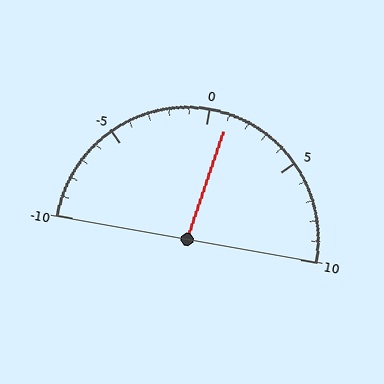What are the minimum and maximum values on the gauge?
The gauge ranges from -10 to 10.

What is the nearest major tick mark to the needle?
The nearest major tick mark is 0.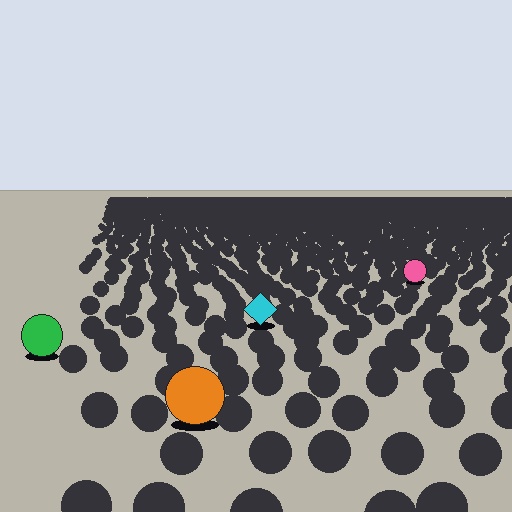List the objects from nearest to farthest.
From nearest to farthest: the orange circle, the green circle, the cyan diamond, the pink circle.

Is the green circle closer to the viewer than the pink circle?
Yes. The green circle is closer — you can tell from the texture gradient: the ground texture is coarser near it.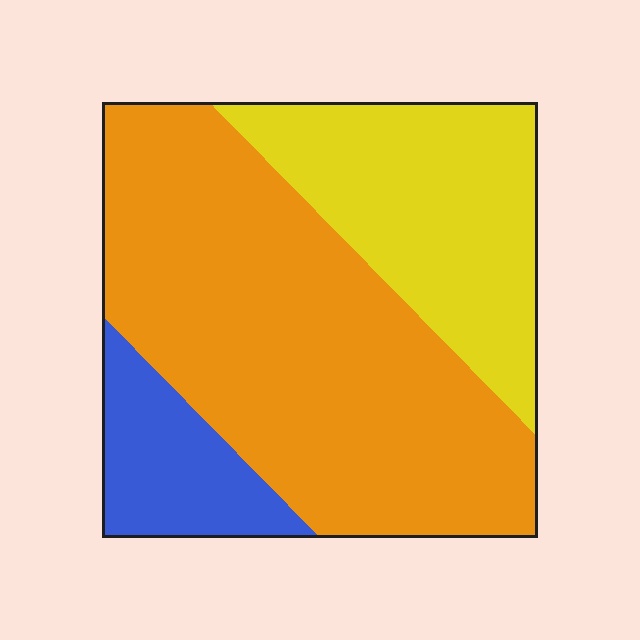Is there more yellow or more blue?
Yellow.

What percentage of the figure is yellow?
Yellow takes up between a sixth and a third of the figure.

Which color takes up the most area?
Orange, at roughly 60%.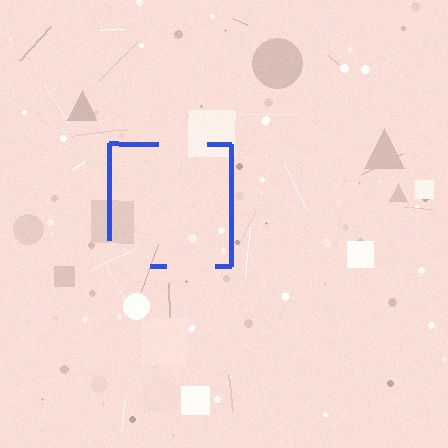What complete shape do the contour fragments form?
The contour fragments form a square.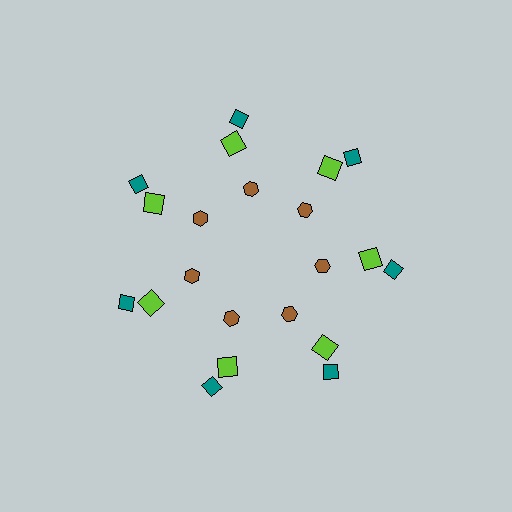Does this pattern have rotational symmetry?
Yes, this pattern has 7-fold rotational symmetry. It looks the same after rotating 51 degrees around the center.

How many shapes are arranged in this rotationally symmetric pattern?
There are 21 shapes, arranged in 7 groups of 3.